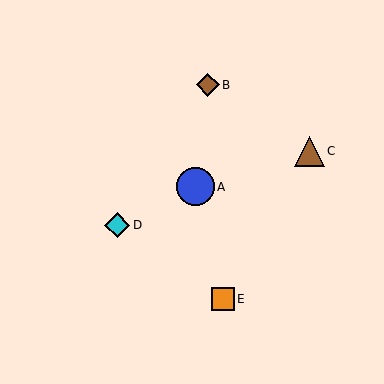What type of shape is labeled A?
Shape A is a blue circle.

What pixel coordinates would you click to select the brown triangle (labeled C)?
Click at (309, 151) to select the brown triangle C.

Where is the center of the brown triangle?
The center of the brown triangle is at (309, 151).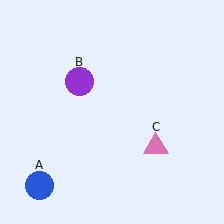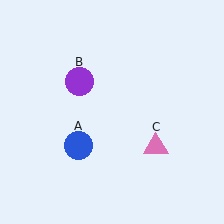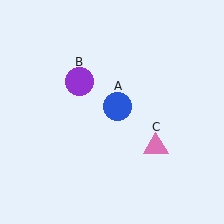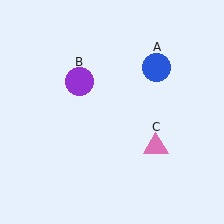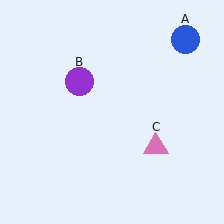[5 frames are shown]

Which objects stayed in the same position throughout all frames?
Purple circle (object B) and pink triangle (object C) remained stationary.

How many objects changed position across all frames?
1 object changed position: blue circle (object A).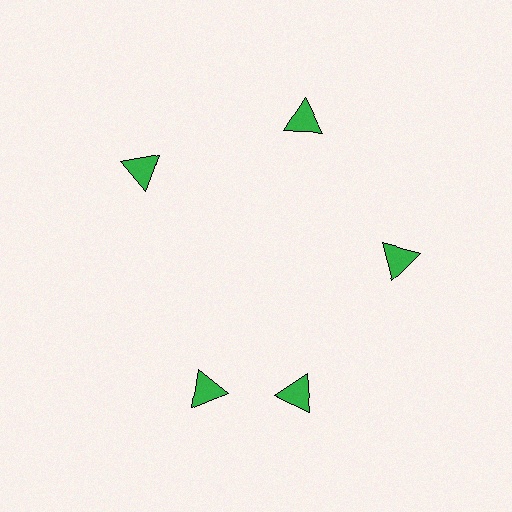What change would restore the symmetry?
The symmetry would be restored by rotating it back into even spacing with its neighbors so that all 5 triangles sit at equal angles and equal distance from the center.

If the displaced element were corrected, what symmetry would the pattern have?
It would have 5-fold rotational symmetry — the pattern would map onto itself every 72 degrees.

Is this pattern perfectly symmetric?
No. The 5 green triangles are arranged in a ring, but one element near the 8 o'clock position is rotated out of alignment along the ring, breaking the 5-fold rotational symmetry.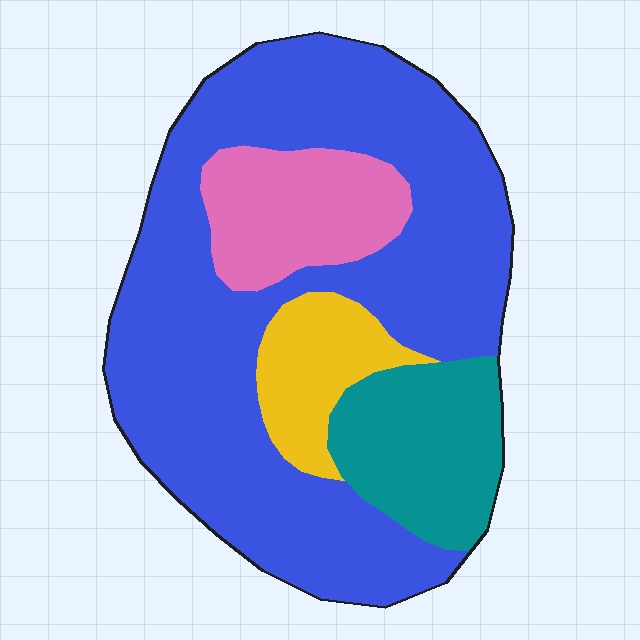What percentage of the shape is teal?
Teal covers about 15% of the shape.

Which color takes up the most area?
Blue, at roughly 65%.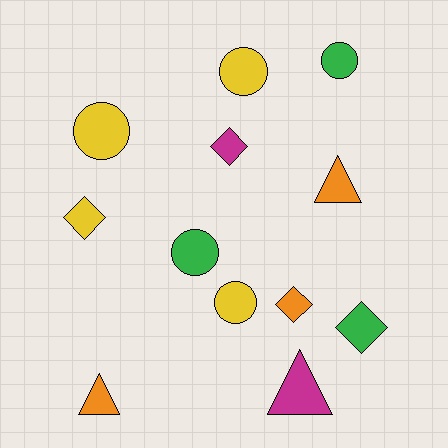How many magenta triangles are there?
There is 1 magenta triangle.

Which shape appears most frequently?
Circle, with 5 objects.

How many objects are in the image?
There are 12 objects.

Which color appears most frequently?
Yellow, with 4 objects.